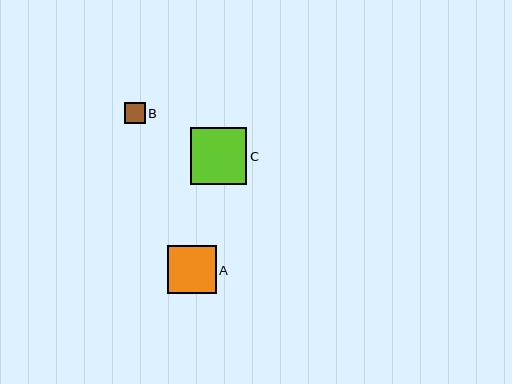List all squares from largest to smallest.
From largest to smallest: C, A, B.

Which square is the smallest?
Square B is the smallest with a size of approximately 21 pixels.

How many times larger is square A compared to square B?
Square A is approximately 2.3 times the size of square B.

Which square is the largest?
Square C is the largest with a size of approximately 57 pixels.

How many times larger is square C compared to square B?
Square C is approximately 2.7 times the size of square B.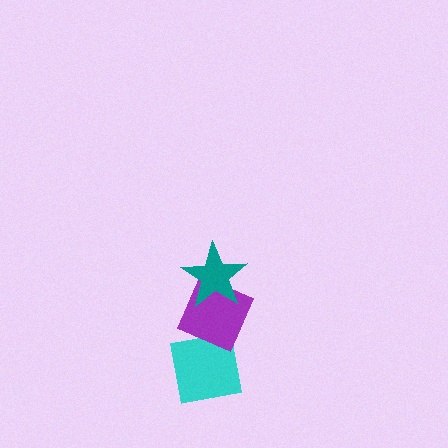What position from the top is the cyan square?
The cyan square is 3rd from the top.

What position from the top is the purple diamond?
The purple diamond is 2nd from the top.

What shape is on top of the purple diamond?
The teal star is on top of the purple diamond.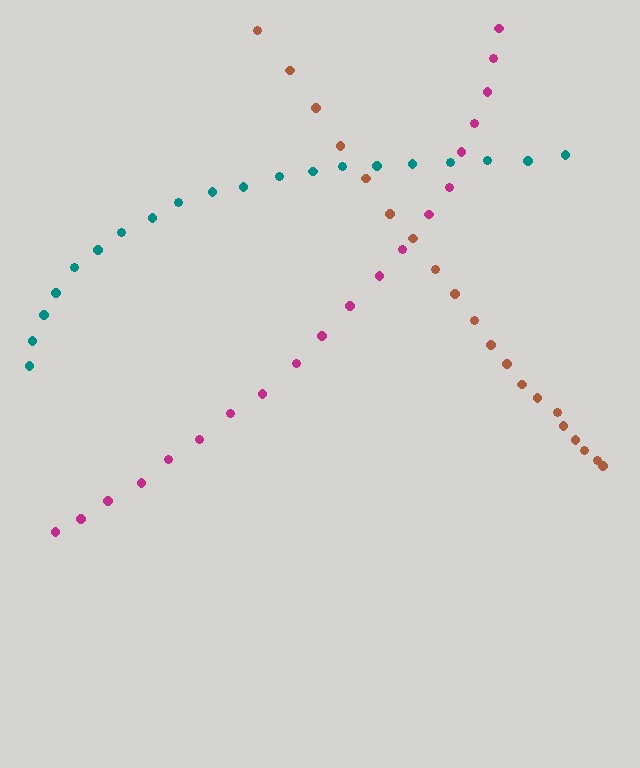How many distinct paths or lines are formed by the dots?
There are 3 distinct paths.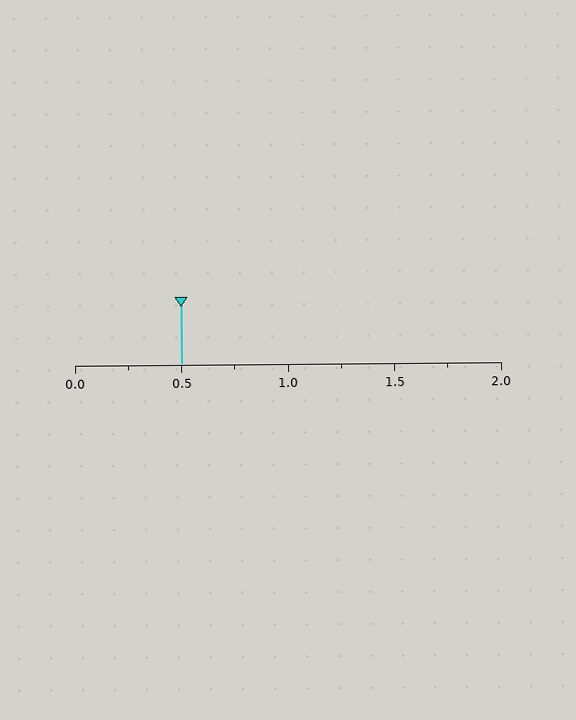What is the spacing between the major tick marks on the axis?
The major ticks are spaced 0.5 apart.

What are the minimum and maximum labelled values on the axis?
The axis runs from 0.0 to 2.0.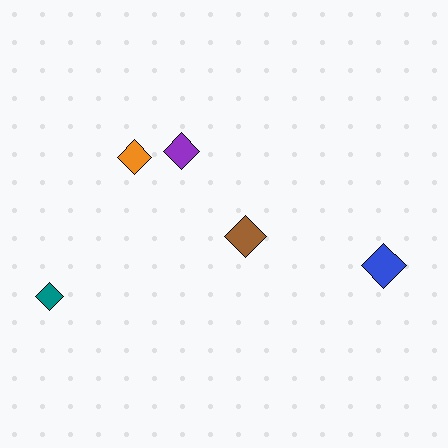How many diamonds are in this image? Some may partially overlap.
There are 5 diamonds.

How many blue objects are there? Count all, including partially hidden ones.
There is 1 blue object.